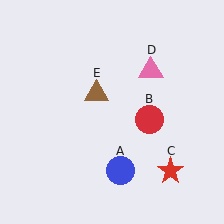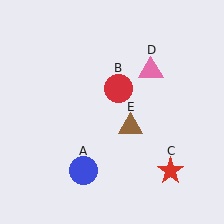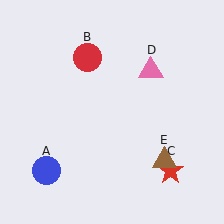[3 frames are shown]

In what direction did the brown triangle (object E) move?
The brown triangle (object E) moved down and to the right.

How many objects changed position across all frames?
3 objects changed position: blue circle (object A), red circle (object B), brown triangle (object E).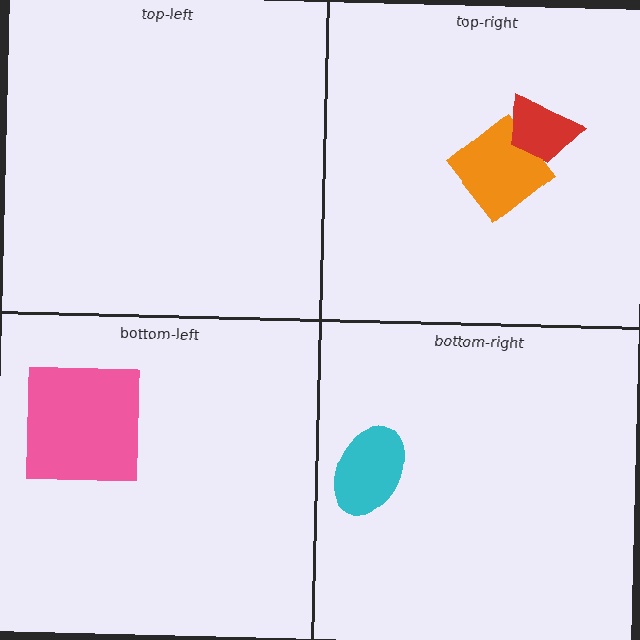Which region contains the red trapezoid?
The top-right region.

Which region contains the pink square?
The bottom-left region.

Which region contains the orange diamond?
The top-right region.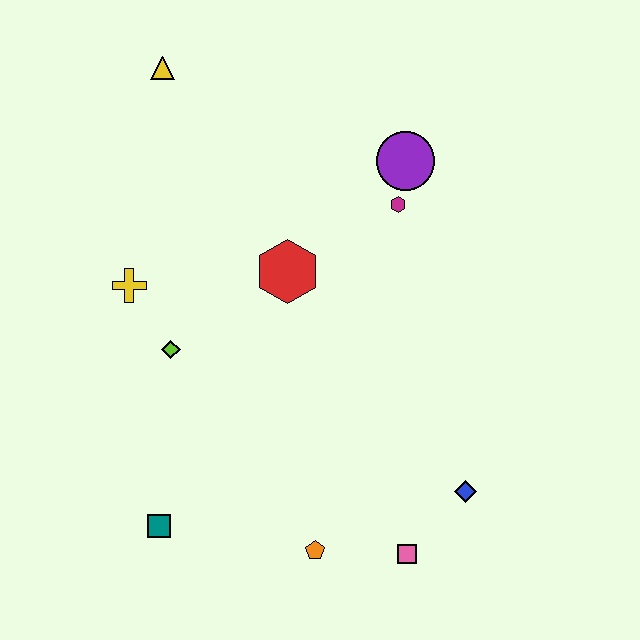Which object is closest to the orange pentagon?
The pink square is closest to the orange pentagon.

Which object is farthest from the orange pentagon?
The yellow triangle is farthest from the orange pentagon.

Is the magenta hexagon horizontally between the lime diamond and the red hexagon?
No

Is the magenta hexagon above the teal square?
Yes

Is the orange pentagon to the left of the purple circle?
Yes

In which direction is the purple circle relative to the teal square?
The purple circle is above the teal square.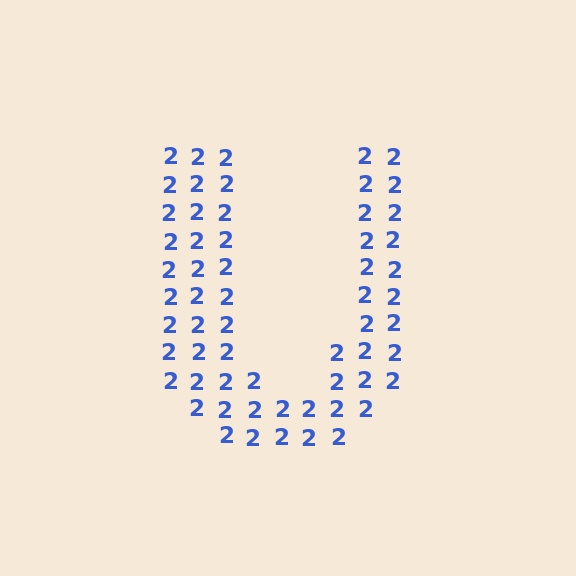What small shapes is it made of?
It is made of small digit 2's.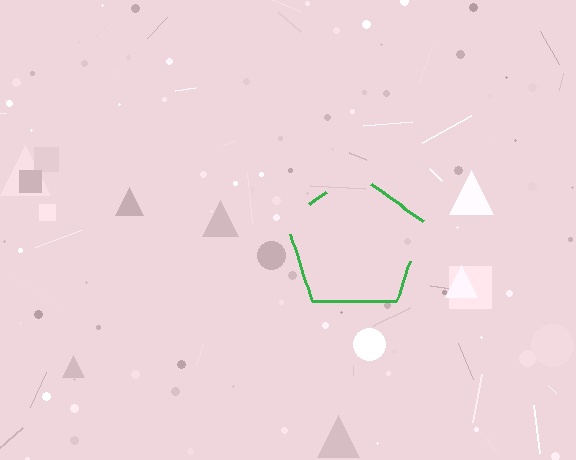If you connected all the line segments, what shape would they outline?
They would outline a pentagon.